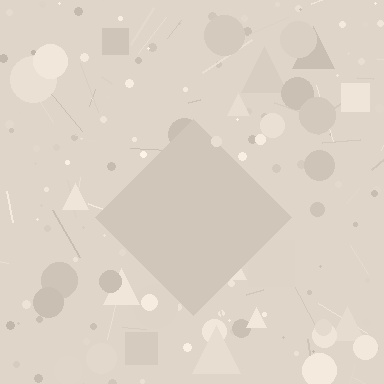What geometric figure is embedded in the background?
A diamond is embedded in the background.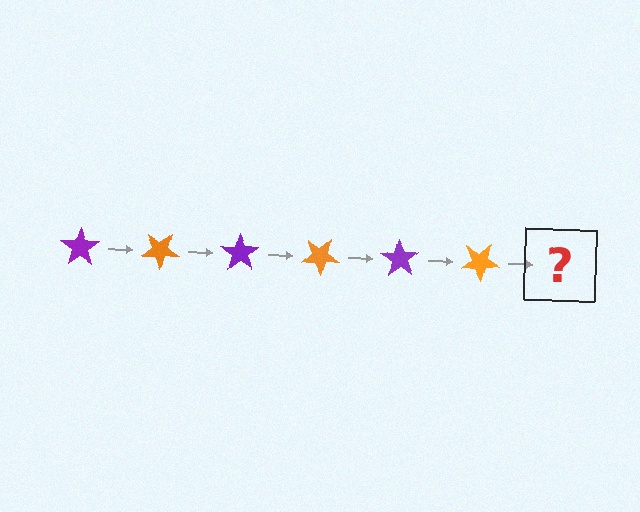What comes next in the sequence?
The next element should be a purple star, rotated 210 degrees from the start.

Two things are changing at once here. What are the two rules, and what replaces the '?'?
The two rules are that it rotates 35 degrees each step and the color cycles through purple and orange. The '?' should be a purple star, rotated 210 degrees from the start.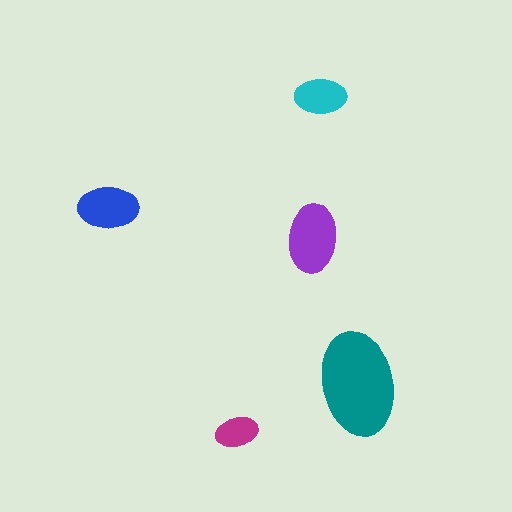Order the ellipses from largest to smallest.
the teal one, the purple one, the blue one, the cyan one, the magenta one.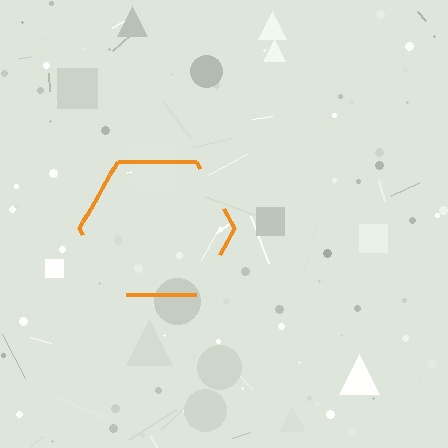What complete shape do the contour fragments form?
The contour fragments form a hexagon.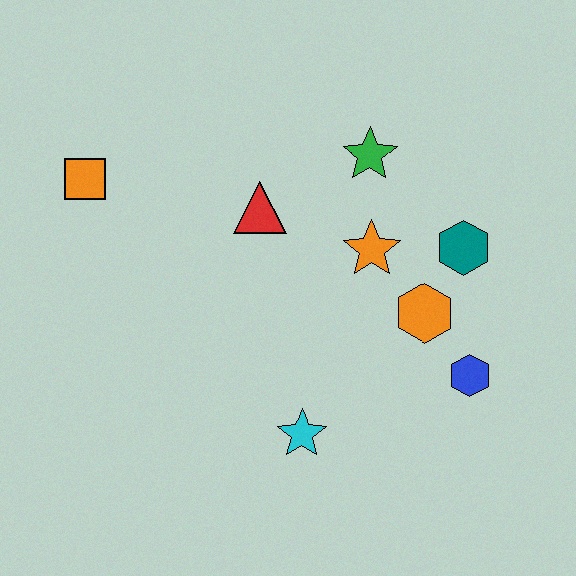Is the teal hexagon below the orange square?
Yes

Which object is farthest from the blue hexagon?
The orange square is farthest from the blue hexagon.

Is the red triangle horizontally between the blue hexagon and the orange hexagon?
No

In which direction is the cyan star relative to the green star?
The cyan star is below the green star.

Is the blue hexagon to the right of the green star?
Yes